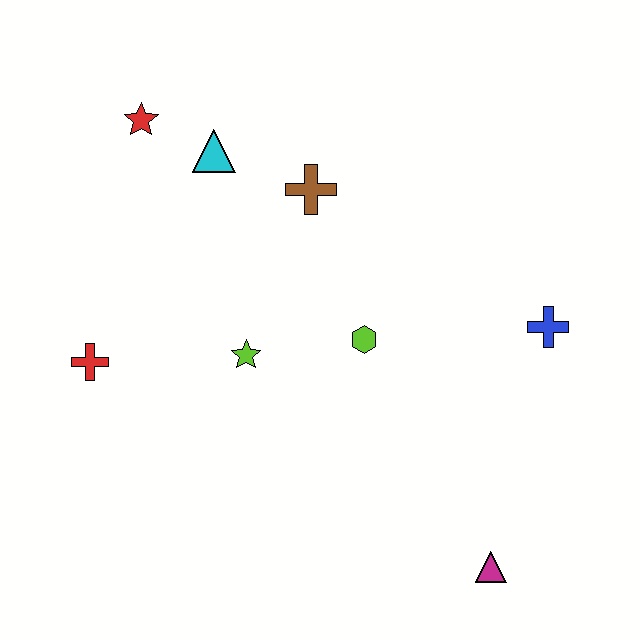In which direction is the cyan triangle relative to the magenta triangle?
The cyan triangle is above the magenta triangle.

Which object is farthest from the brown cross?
The magenta triangle is farthest from the brown cross.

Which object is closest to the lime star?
The lime hexagon is closest to the lime star.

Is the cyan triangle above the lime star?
Yes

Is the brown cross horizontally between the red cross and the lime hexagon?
Yes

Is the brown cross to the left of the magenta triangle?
Yes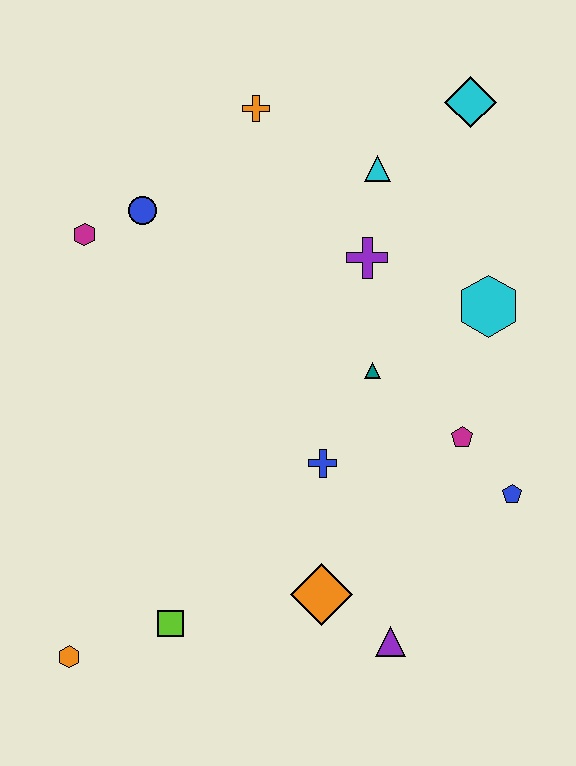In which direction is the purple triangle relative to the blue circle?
The purple triangle is below the blue circle.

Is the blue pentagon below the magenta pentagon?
Yes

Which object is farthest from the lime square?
The cyan diamond is farthest from the lime square.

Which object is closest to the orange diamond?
The purple triangle is closest to the orange diamond.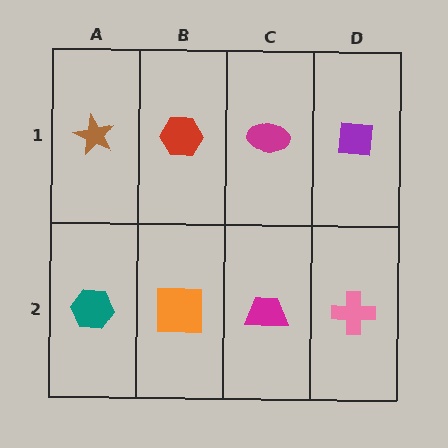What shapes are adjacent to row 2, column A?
A brown star (row 1, column A), an orange square (row 2, column B).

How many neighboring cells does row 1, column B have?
3.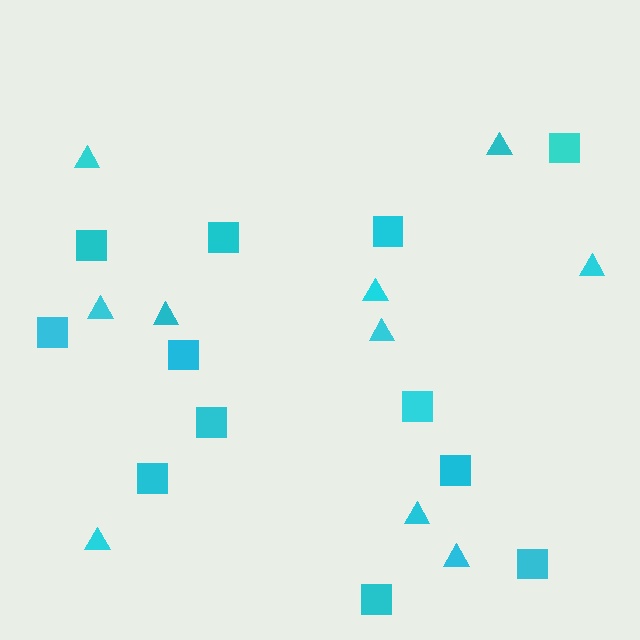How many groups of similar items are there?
There are 2 groups: one group of squares (12) and one group of triangles (10).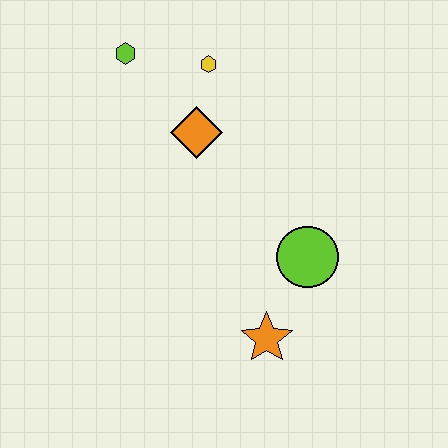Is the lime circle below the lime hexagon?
Yes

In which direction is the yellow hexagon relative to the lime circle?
The yellow hexagon is above the lime circle.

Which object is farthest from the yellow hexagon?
The orange star is farthest from the yellow hexagon.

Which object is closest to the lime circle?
The orange star is closest to the lime circle.